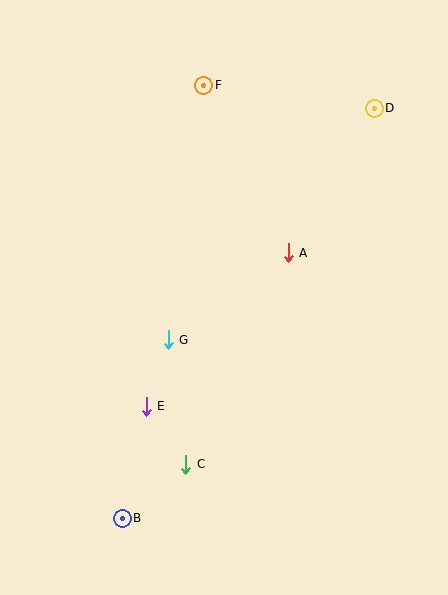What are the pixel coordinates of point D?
Point D is at (374, 108).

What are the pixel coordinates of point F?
Point F is at (204, 85).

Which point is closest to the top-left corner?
Point F is closest to the top-left corner.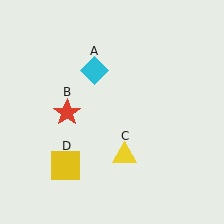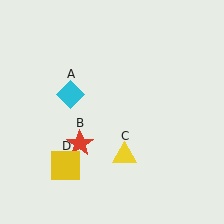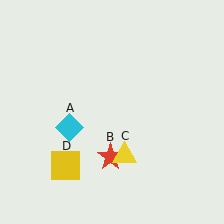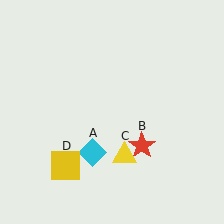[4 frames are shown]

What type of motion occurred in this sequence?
The cyan diamond (object A), red star (object B) rotated counterclockwise around the center of the scene.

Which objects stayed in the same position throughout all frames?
Yellow triangle (object C) and yellow square (object D) remained stationary.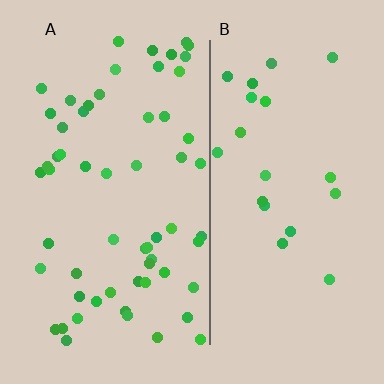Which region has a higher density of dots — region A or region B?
A (the left).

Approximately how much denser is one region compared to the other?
Approximately 2.8× — region A over region B.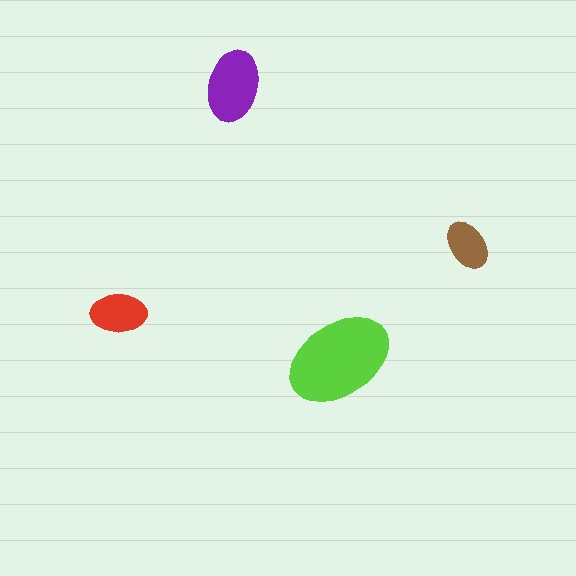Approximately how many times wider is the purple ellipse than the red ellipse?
About 1.5 times wider.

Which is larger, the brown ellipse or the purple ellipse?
The purple one.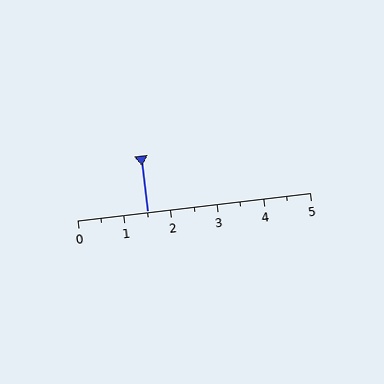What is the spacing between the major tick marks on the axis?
The major ticks are spaced 1 apart.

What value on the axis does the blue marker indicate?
The marker indicates approximately 1.5.